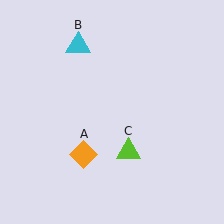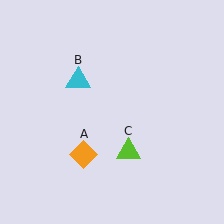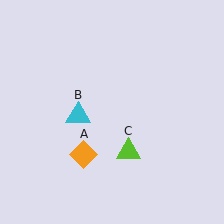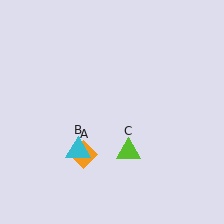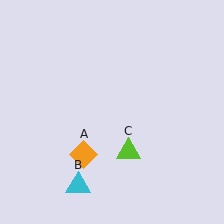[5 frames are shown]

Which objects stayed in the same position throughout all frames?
Orange diamond (object A) and lime triangle (object C) remained stationary.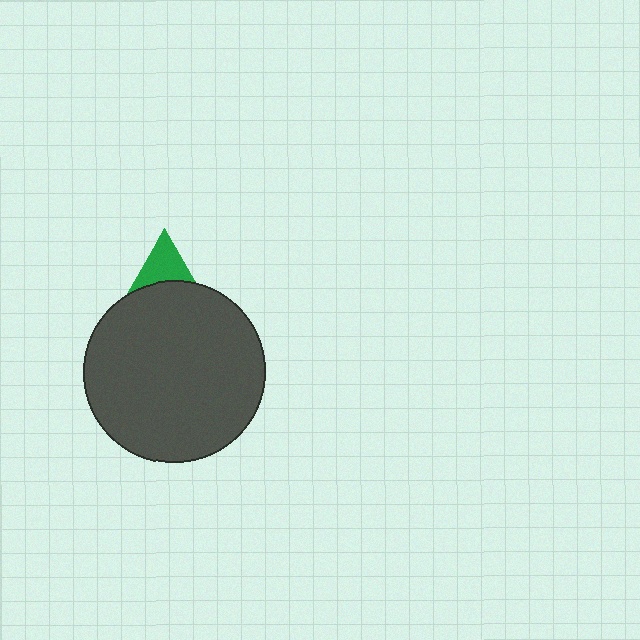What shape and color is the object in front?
The object in front is a dark gray circle.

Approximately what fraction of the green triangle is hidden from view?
Roughly 66% of the green triangle is hidden behind the dark gray circle.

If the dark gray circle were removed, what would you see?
You would see the complete green triangle.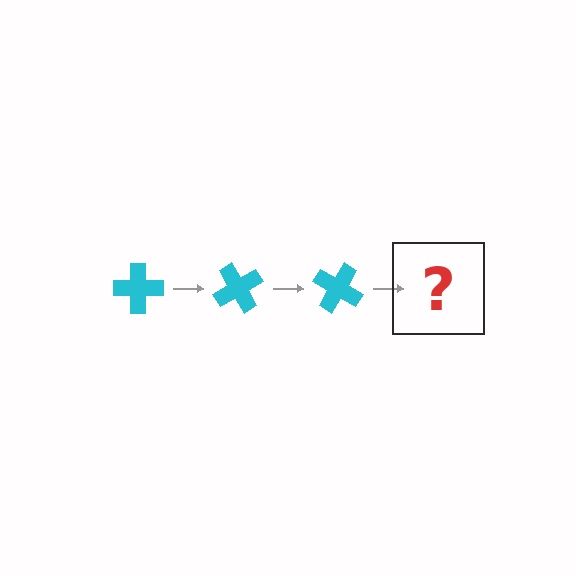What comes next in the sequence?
The next element should be a cyan cross rotated 180 degrees.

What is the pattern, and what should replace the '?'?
The pattern is that the cross rotates 60 degrees each step. The '?' should be a cyan cross rotated 180 degrees.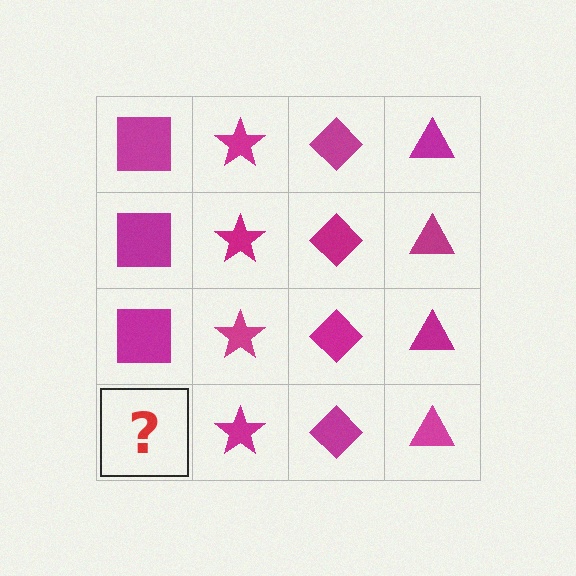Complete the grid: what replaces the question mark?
The question mark should be replaced with a magenta square.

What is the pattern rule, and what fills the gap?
The rule is that each column has a consistent shape. The gap should be filled with a magenta square.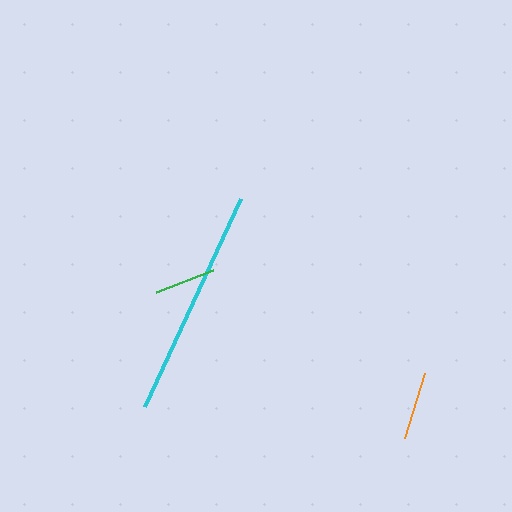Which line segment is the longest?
The cyan line is the longest at approximately 228 pixels.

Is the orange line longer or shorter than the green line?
The orange line is longer than the green line.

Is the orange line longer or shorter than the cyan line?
The cyan line is longer than the orange line.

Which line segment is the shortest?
The green line is the shortest at approximately 60 pixels.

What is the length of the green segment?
The green segment is approximately 60 pixels long.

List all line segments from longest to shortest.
From longest to shortest: cyan, orange, green.